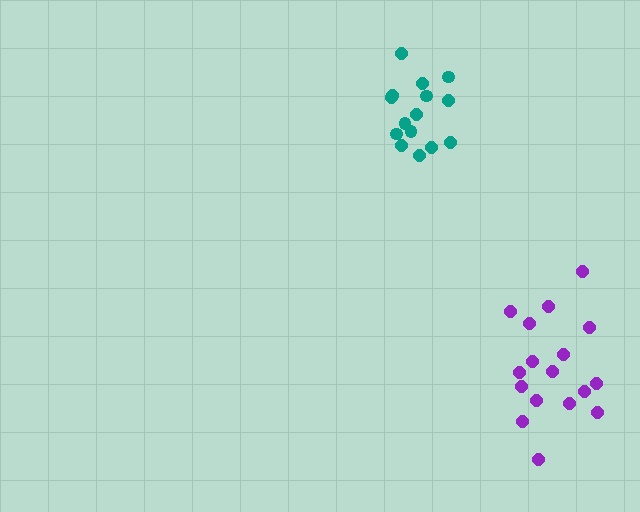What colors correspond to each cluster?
The clusters are colored: teal, purple.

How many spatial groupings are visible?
There are 2 spatial groupings.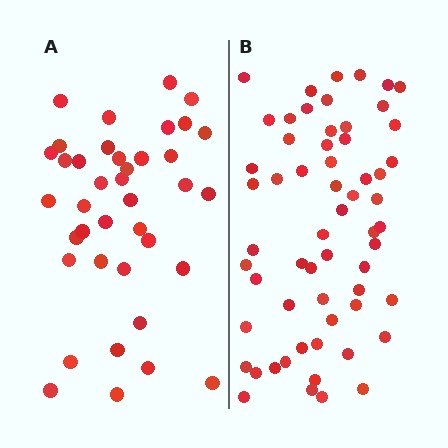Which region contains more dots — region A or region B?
Region B (the right region) has more dots.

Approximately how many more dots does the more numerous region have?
Region B has approximately 20 more dots than region A.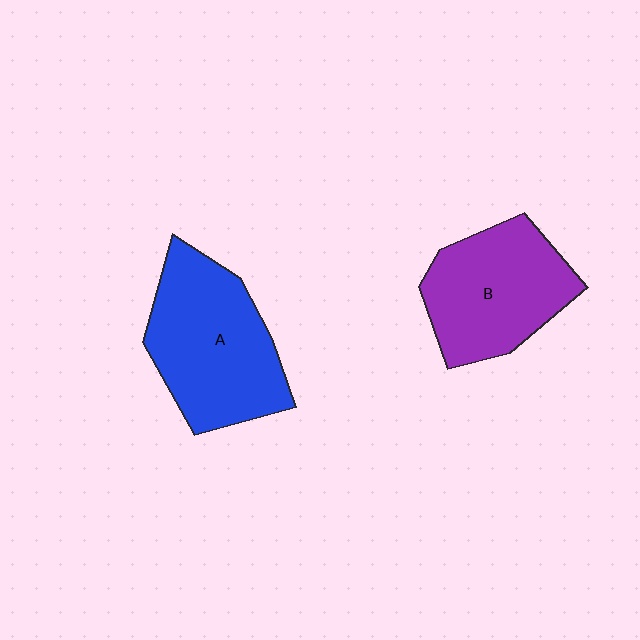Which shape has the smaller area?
Shape B (purple).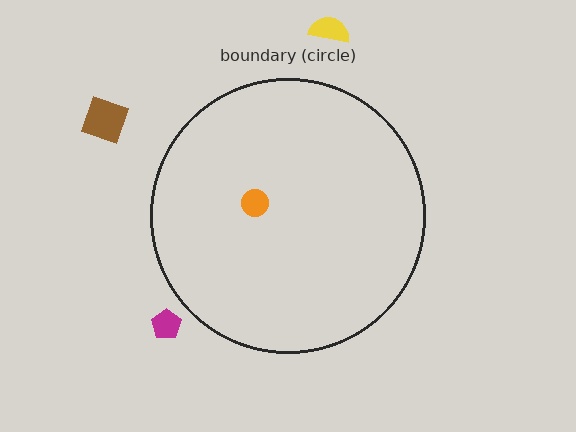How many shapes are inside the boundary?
1 inside, 3 outside.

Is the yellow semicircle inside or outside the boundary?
Outside.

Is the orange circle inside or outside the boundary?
Inside.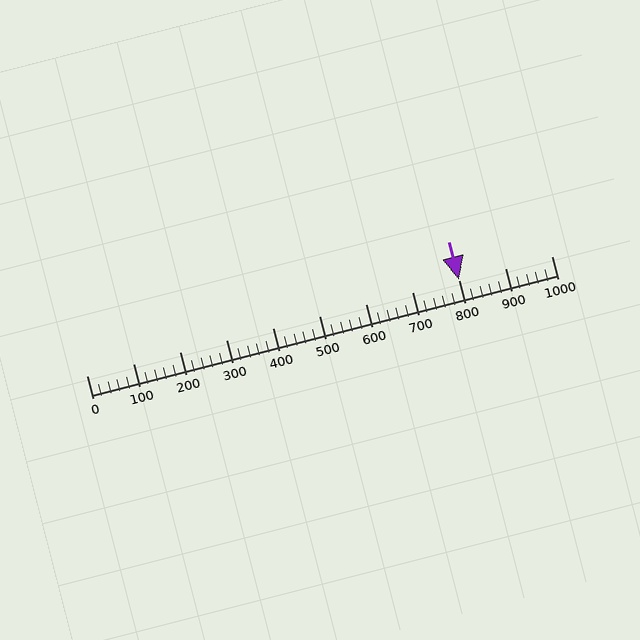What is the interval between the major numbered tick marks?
The major tick marks are spaced 100 units apart.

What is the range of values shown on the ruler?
The ruler shows values from 0 to 1000.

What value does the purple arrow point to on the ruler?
The purple arrow points to approximately 800.